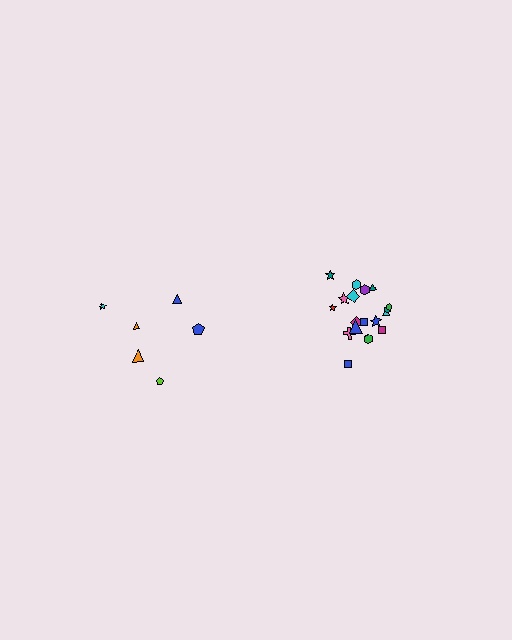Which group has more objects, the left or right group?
The right group.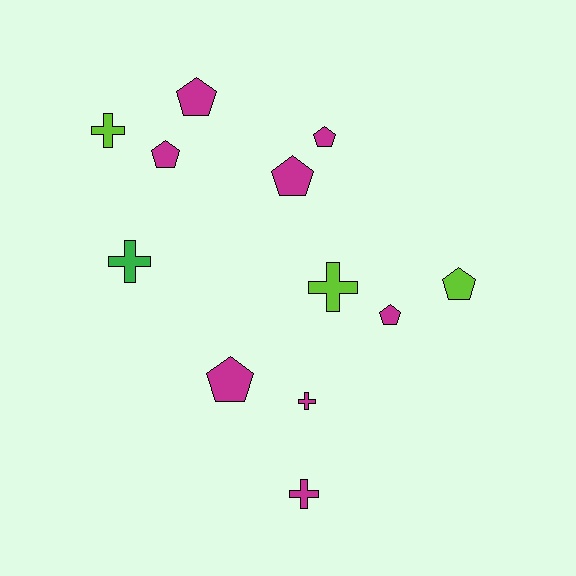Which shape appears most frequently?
Pentagon, with 7 objects.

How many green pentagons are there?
There are no green pentagons.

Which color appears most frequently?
Magenta, with 8 objects.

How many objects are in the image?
There are 12 objects.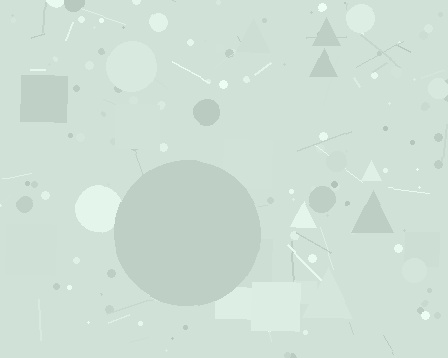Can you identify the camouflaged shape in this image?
The camouflaged shape is a circle.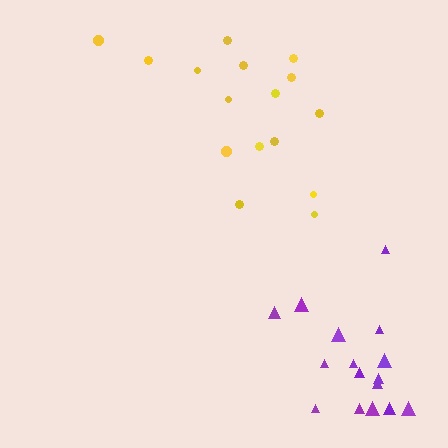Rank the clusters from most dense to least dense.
purple, yellow.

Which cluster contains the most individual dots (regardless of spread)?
Purple (17).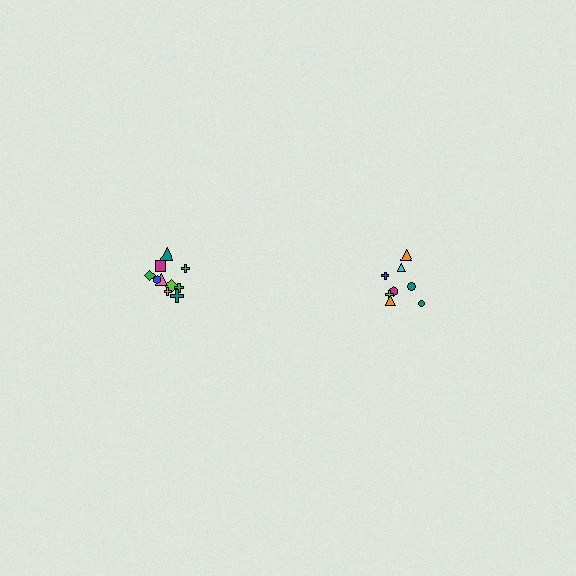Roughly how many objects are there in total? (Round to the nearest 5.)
Roughly 20 objects in total.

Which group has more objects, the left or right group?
The left group.